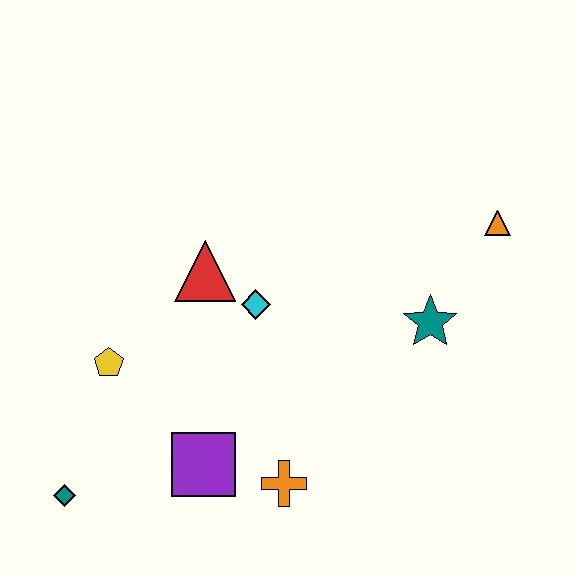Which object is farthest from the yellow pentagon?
The orange triangle is farthest from the yellow pentagon.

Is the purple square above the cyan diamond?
No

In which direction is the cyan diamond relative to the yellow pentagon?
The cyan diamond is to the right of the yellow pentagon.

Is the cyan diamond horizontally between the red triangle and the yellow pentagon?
No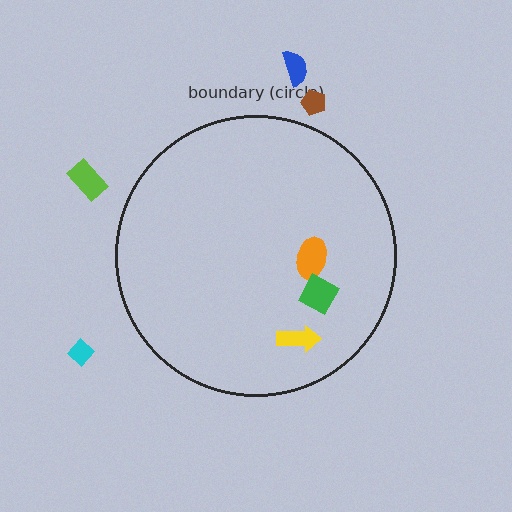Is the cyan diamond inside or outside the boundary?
Outside.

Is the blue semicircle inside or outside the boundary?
Outside.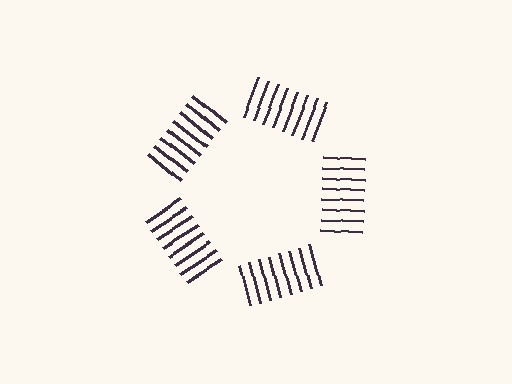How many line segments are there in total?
40 — 8 along each of the 5 edges.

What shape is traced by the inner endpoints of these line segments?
An illusory pentagon — the line segments terminate on its edges but no continuous stroke is drawn.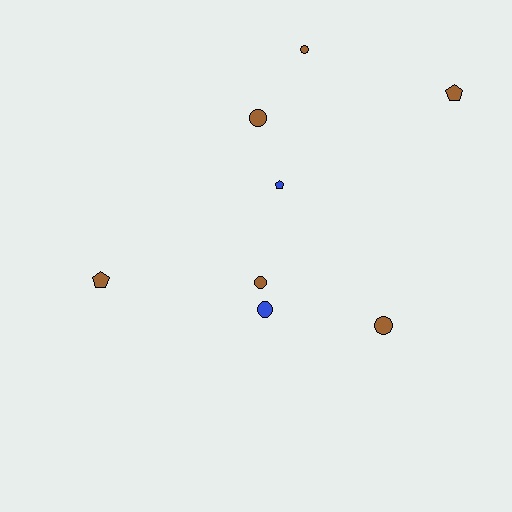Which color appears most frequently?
Brown, with 6 objects.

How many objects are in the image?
There are 8 objects.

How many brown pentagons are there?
There are 2 brown pentagons.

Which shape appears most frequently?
Circle, with 5 objects.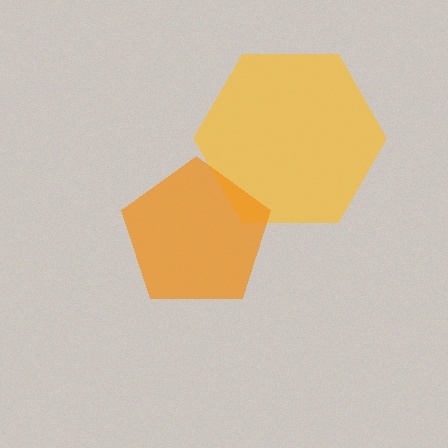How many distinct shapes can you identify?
There are 2 distinct shapes: a yellow hexagon, an orange pentagon.